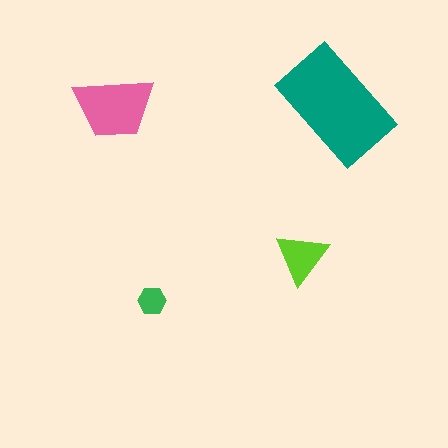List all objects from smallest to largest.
The green hexagon, the lime triangle, the pink trapezoid, the teal rectangle.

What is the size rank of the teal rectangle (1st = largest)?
1st.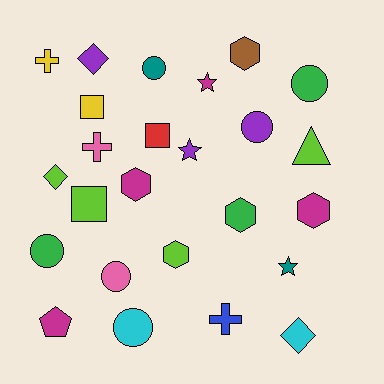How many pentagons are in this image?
There is 1 pentagon.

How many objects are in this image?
There are 25 objects.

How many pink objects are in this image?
There are 2 pink objects.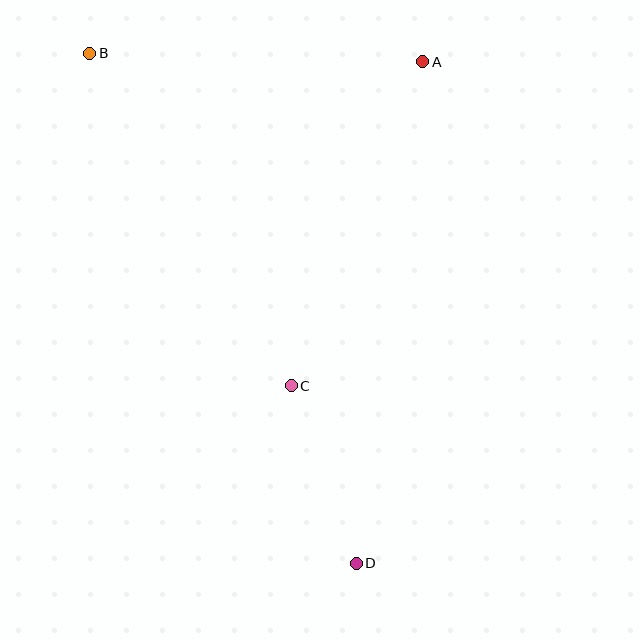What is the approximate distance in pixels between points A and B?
The distance between A and B is approximately 333 pixels.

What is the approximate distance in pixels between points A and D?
The distance between A and D is approximately 506 pixels.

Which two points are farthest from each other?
Points B and D are farthest from each other.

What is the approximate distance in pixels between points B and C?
The distance between B and C is approximately 389 pixels.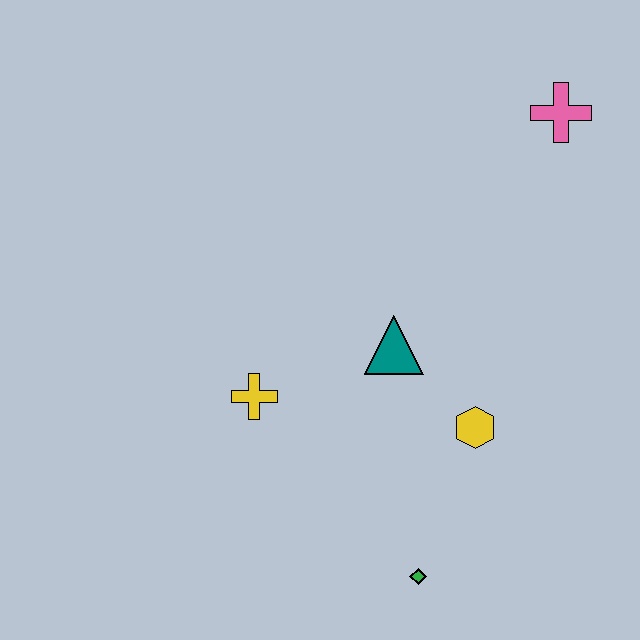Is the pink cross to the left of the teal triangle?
No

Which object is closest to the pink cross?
The teal triangle is closest to the pink cross.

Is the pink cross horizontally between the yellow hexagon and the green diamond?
No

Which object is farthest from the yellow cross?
The pink cross is farthest from the yellow cross.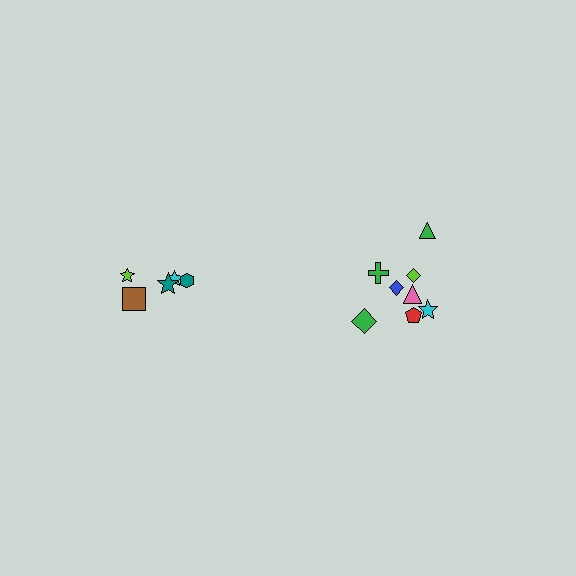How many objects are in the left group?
There are 5 objects.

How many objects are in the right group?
There are 8 objects.